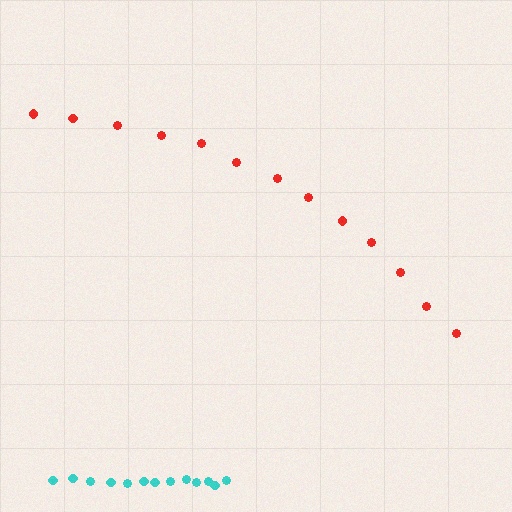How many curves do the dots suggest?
There are 2 distinct paths.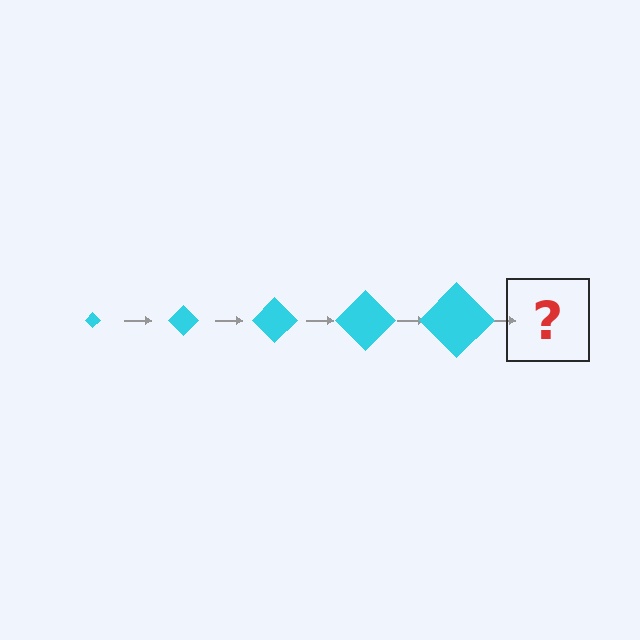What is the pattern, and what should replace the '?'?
The pattern is that the diamond gets progressively larger each step. The '?' should be a cyan diamond, larger than the previous one.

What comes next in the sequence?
The next element should be a cyan diamond, larger than the previous one.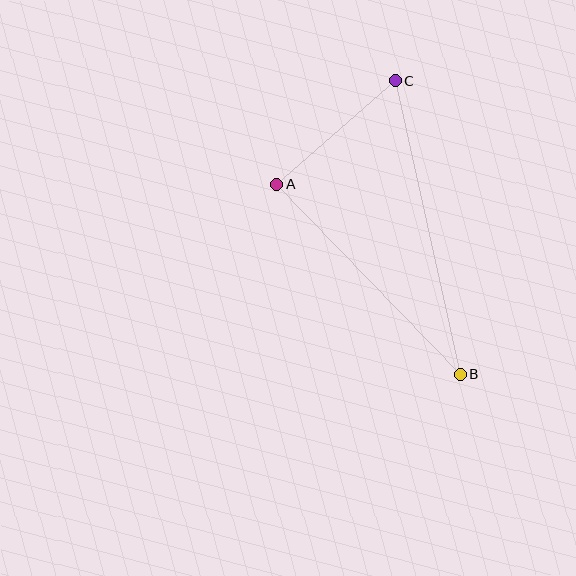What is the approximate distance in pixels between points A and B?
The distance between A and B is approximately 264 pixels.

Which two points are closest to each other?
Points A and C are closest to each other.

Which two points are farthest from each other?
Points B and C are farthest from each other.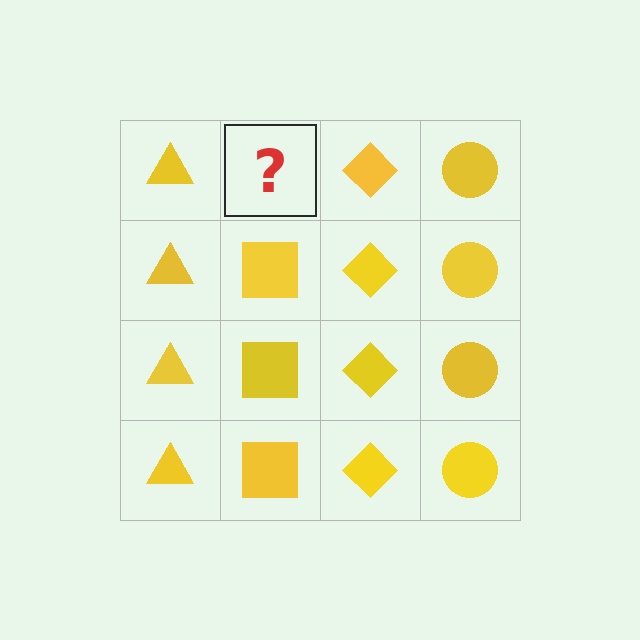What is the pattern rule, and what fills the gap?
The rule is that each column has a consistent shape. The gap should be filled with a yellow square.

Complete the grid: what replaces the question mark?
The question mark should be replaced with a yellow square.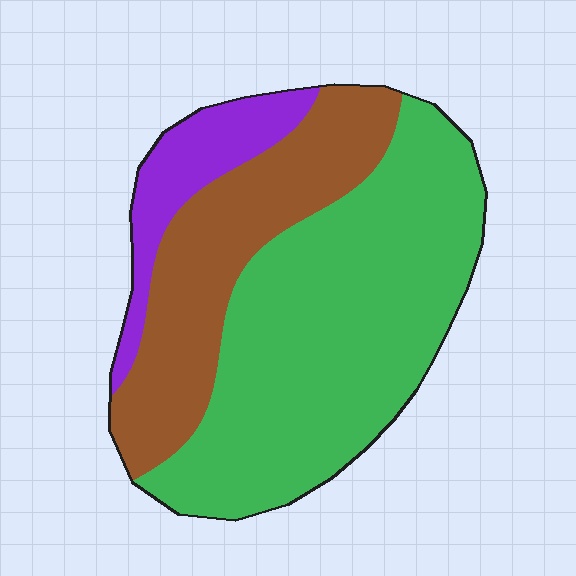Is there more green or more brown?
Green.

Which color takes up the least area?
Purple, at roughly 10%.